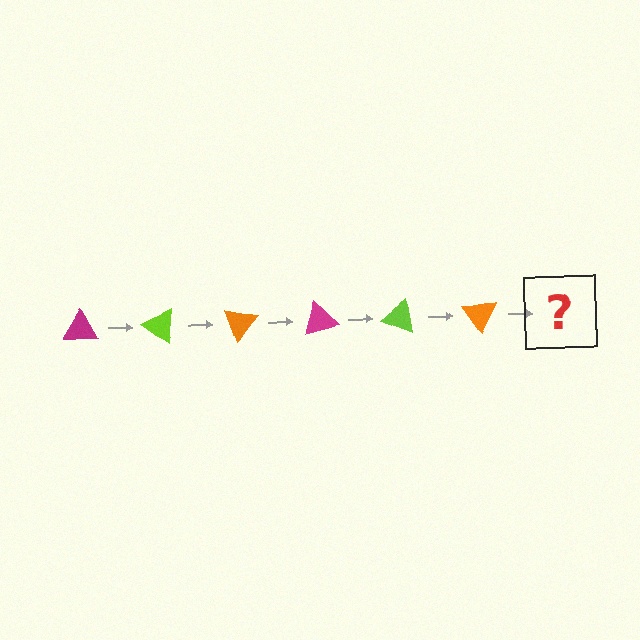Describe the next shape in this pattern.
It should be a magenta triangle, rotated 210 degrees from the start.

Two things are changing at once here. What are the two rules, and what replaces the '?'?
The two rules are that it rotates 35 degrees each step and the color cycles through magenta, lime, and orange. The '?' should be a magenta triangle, rotated 210 degrees from the start.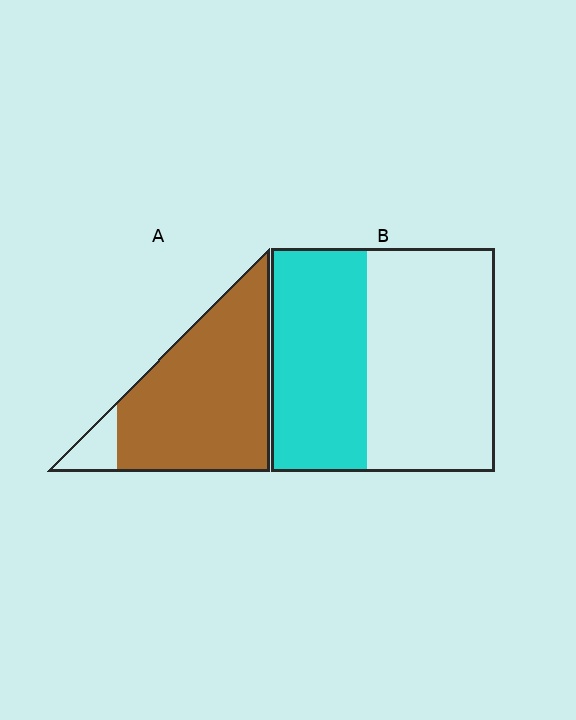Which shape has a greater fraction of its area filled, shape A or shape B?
Shape A.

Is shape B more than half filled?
No.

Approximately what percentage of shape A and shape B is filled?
A is approximately 90% and B is approximately 45%.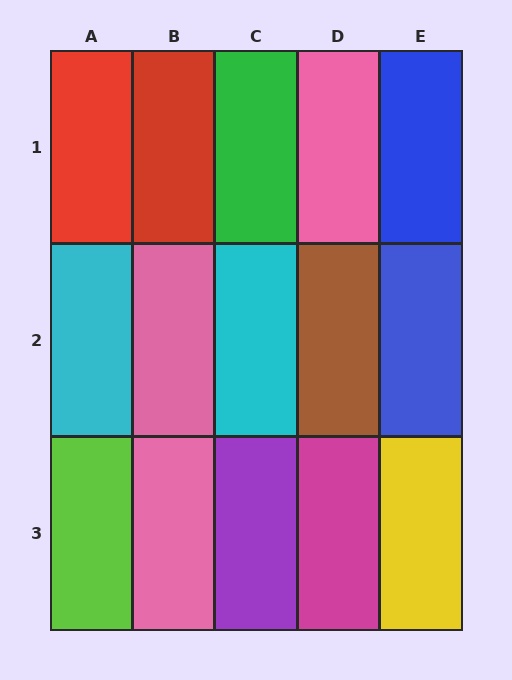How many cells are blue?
2 cells are blue.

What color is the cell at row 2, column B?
Pink.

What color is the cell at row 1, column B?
Red.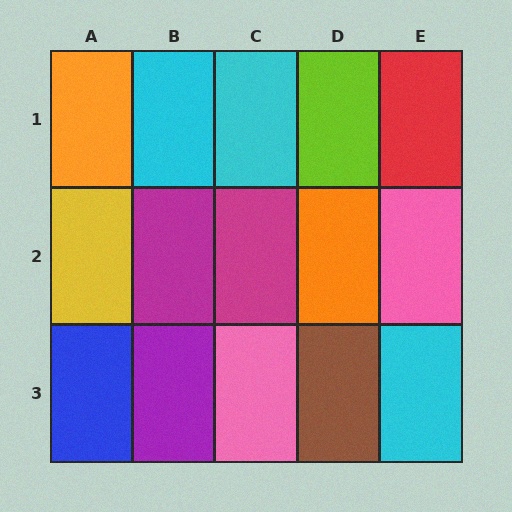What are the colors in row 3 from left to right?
Blue, purple, pink, brown, cyan.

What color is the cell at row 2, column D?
Orange.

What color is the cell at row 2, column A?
Yellow.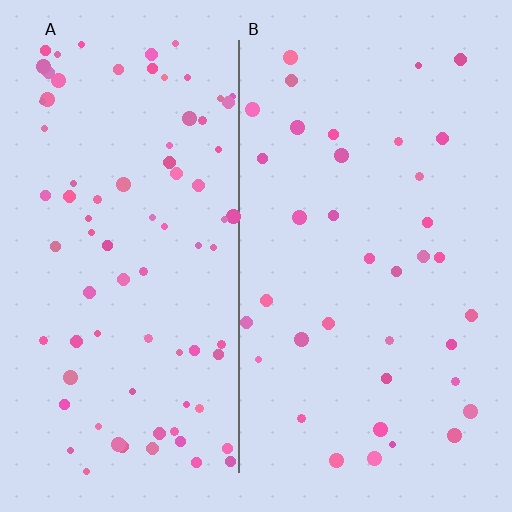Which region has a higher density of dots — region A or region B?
A (the left).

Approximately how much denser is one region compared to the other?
Approximately 2.2× — region A over region B.